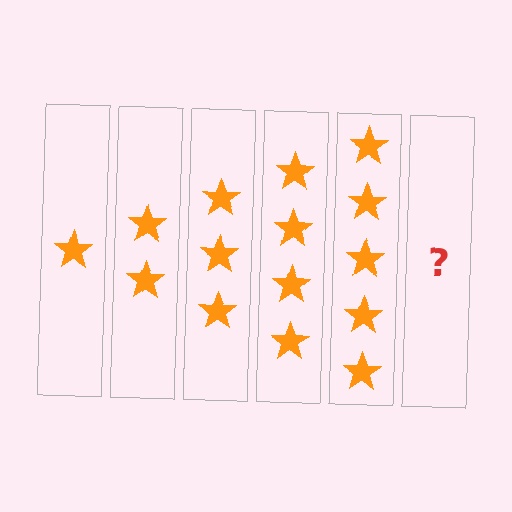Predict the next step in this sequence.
The next step is 6 stars.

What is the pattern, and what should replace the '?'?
The pattern is that each step adds one more star. The '?' should be 6 stars.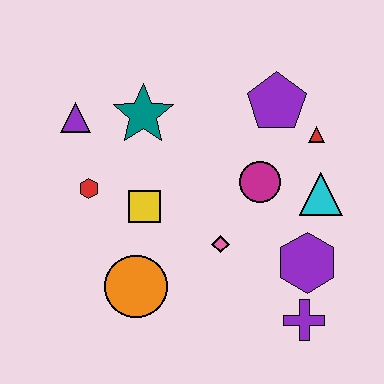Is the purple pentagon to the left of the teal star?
No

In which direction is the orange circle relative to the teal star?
The orange circle is below the teal star.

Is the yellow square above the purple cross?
Yes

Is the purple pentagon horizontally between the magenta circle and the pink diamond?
No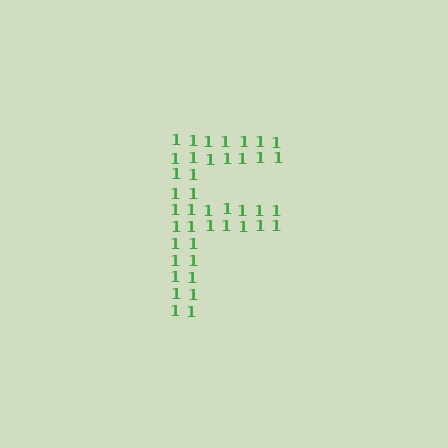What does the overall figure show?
The overall figure shows the letter F.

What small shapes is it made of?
It is made of small digit 1's.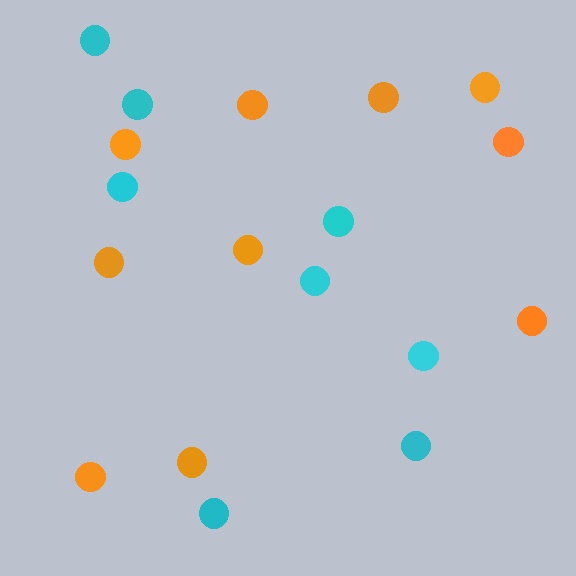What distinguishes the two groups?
There are 2 groups: one group of orange circles (10) and one group of cyan circles (8).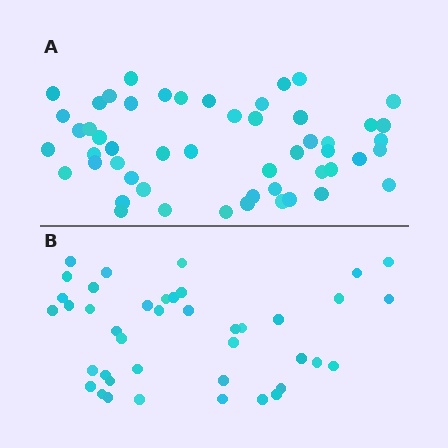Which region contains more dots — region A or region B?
Region A (the top region) has more dots.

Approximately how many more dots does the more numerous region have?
Region A has roughly 12 or so more dots than region B.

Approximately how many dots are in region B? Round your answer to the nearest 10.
About 40 dots. (The exact count is 41, which rounds to 40.)